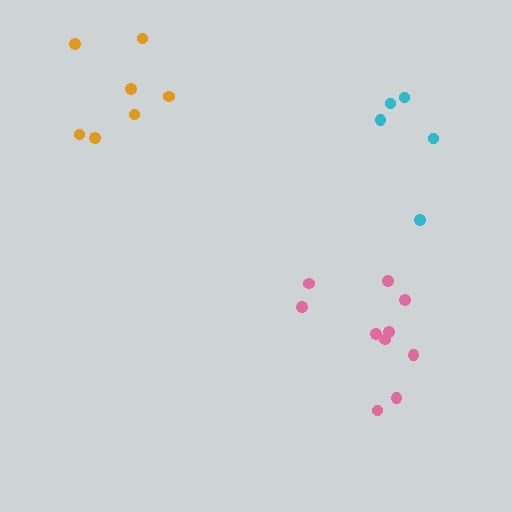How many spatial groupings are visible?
There are 3 spatial groupings.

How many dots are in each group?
Group 1: 10 dots, Group 2: 7 dots, Group 3: 5 dots (22 total).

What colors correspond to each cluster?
The clusters are colored: pink, orange, cyan.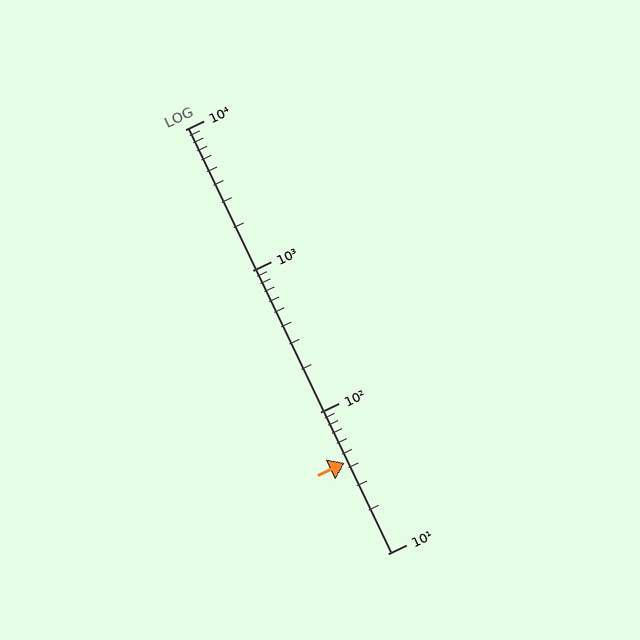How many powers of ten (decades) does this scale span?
The scale spans 3 decades, from 10 to 10000.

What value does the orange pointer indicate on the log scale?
The pointer indicates approximately 44.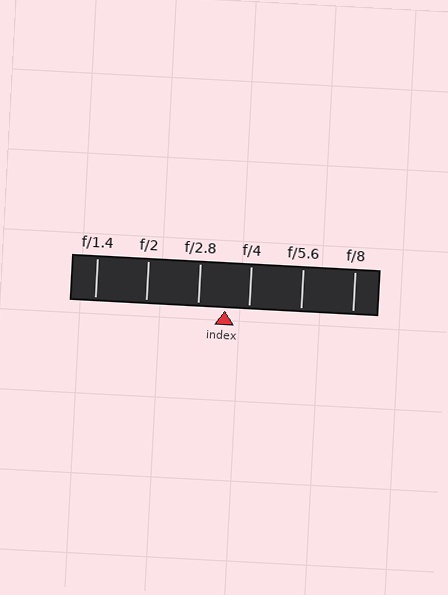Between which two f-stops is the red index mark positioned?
The index mark is between f/2.8 and f/4.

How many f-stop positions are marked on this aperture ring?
There are 6 f-stop positions marked.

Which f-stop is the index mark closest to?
The index mark is closest to f/4.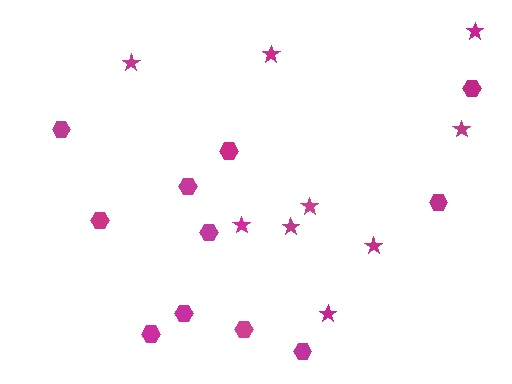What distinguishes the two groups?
There are 2 groups: one group of hexagons (11) and one group of stars (9).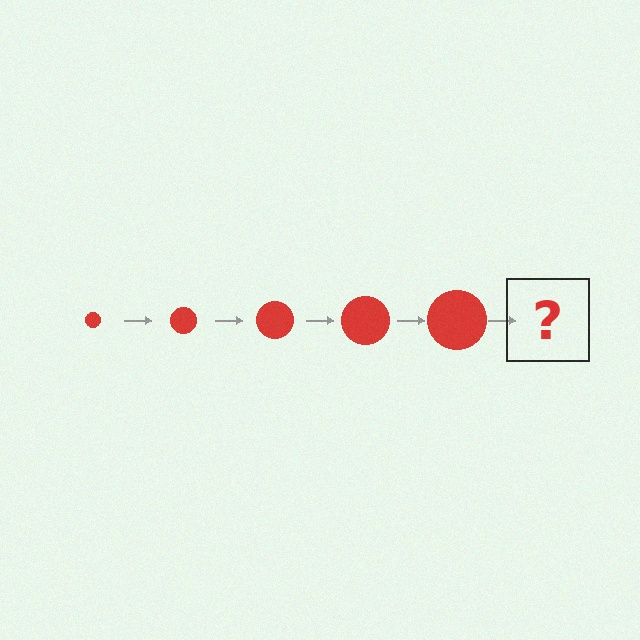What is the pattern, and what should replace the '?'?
The pattern is that the circle gets progressively larger each step. The '?' should be a red circle, larger than the previous one.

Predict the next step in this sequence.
The next step is a red circle, larger than the previous one.